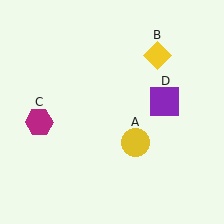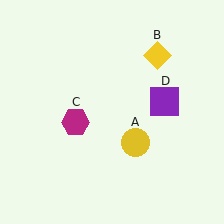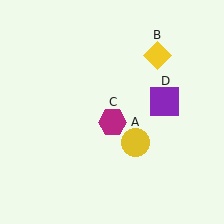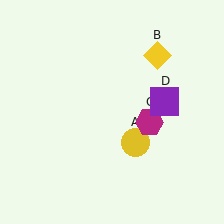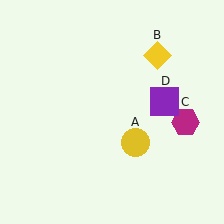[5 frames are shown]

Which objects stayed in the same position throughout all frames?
Yellow circle (object A) and yellow diamond (object B) and purple square (object D) remained stationary.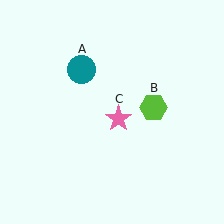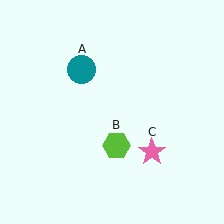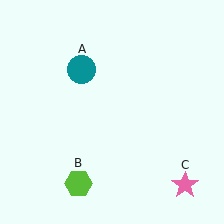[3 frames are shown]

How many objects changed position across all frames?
2 objects changed position: lime hexagon (object B), pink star (object C).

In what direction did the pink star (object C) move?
The pink star (object C) moved down and to the right.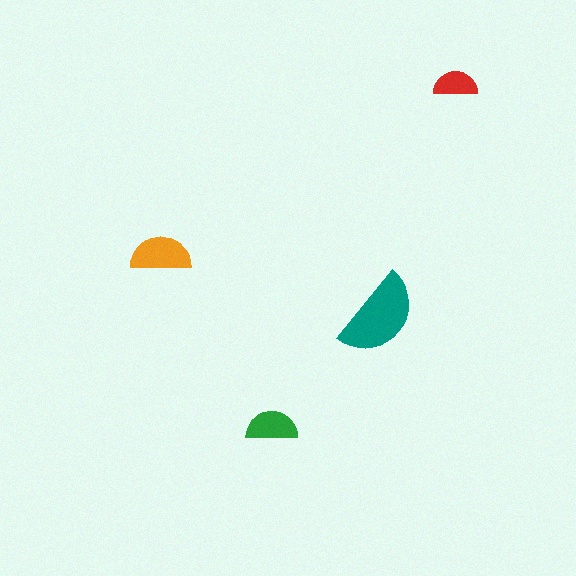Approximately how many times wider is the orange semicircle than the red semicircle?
About 1.5 times wider.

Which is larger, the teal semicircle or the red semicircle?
The teal one.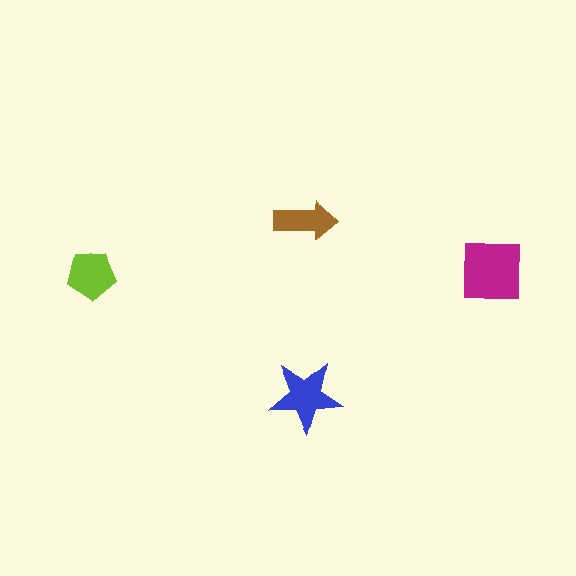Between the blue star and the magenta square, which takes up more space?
The magenta square.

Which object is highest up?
The brown arrow is topmost.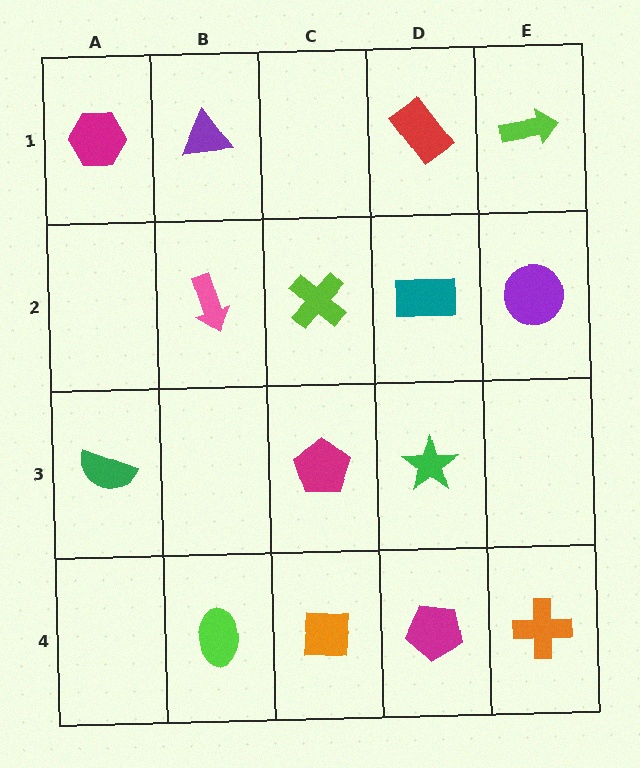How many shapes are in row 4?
4 shapes.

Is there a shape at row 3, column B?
No, that cell is empty.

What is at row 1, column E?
A lime arrow.